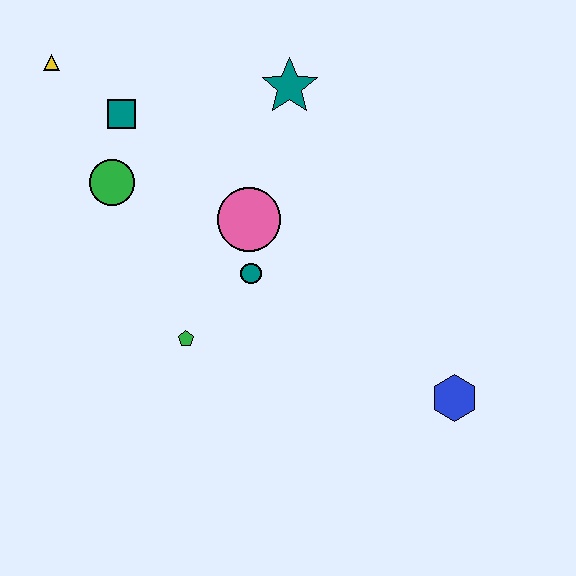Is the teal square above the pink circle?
Yes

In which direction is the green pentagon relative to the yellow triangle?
The green pentagon is below the yellow triangle.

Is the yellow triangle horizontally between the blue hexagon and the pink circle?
No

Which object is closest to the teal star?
The pink circle is closest to the teal star.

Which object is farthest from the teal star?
The blue hexagon is farthest from the teal star.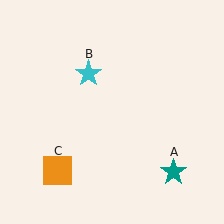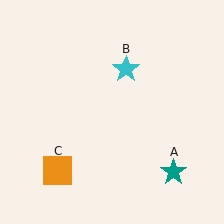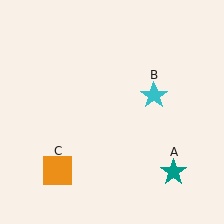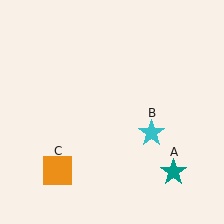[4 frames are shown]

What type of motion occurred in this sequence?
The cyan star (object B) rotated clockwise around the center of the scene.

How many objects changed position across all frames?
1 object changed position: cyan star (object B).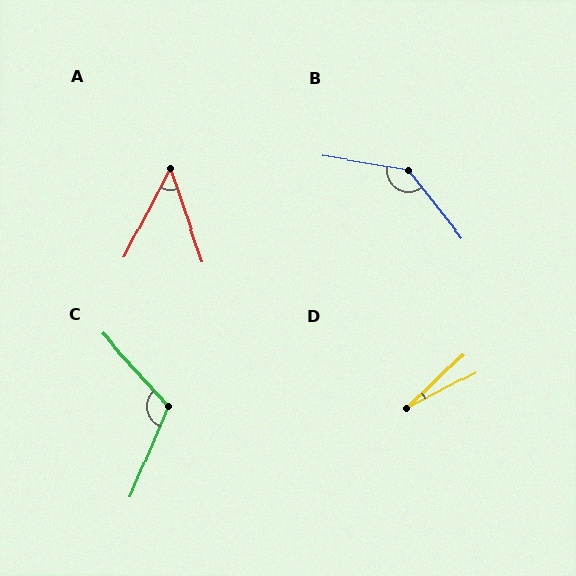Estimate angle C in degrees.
Approximately 115 degrees.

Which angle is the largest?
B, at approximately 137 degrees.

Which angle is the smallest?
D, at approximately 16 degrees.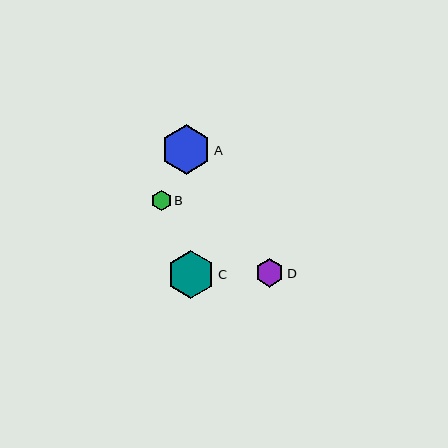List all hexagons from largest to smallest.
From largest to smallest: A, C, D, B.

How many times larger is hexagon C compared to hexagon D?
Hexagon C is approximately 1.7 times the size of hexagon D.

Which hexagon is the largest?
Hexagon A is the largest with a size of approximately 49 pixels.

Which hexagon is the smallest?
Hexagon B is the smallest with a size of approximately 20 pixels.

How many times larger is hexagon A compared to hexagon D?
Hexagon A is approximately 1.7 times the size of hexagon D.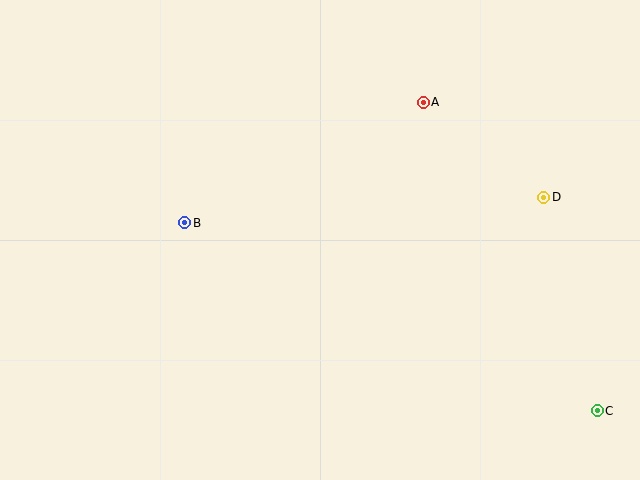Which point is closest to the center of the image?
Point B at (185, 223) is closest to the center.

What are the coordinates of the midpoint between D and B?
The midpoint between D and B is at (364, 210).